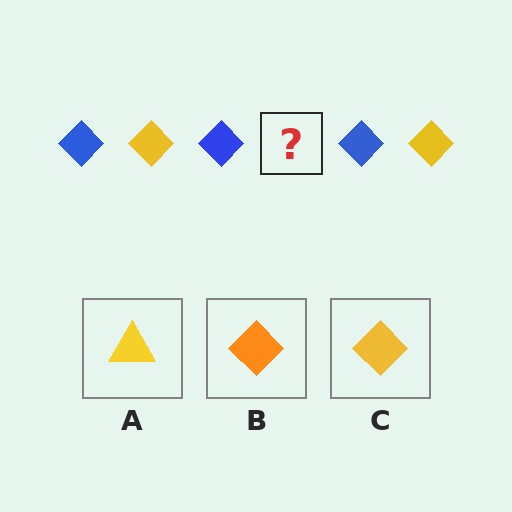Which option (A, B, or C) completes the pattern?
C.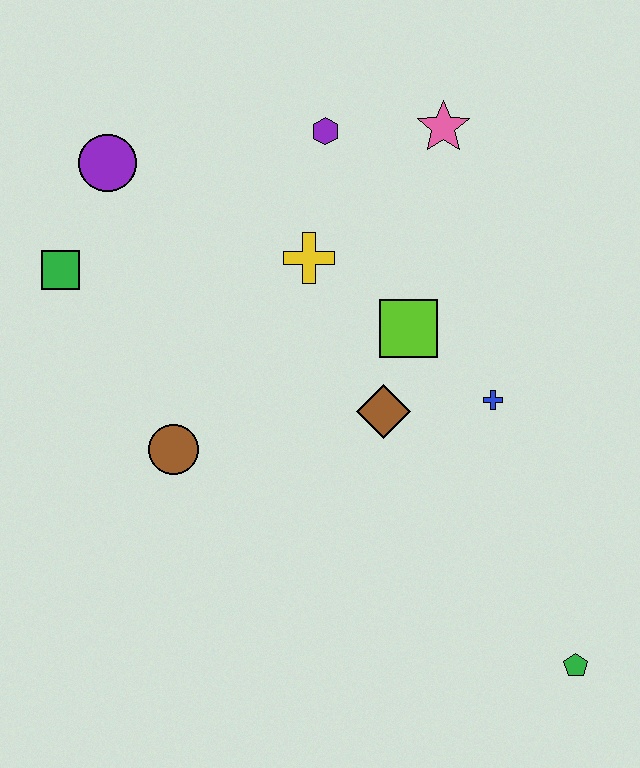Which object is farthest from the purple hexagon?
The green pentagon is farthest from the purple hexagon.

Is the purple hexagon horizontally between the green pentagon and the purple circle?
Yes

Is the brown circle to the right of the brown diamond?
No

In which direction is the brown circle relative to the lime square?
The brown circle is to the left of the lime square.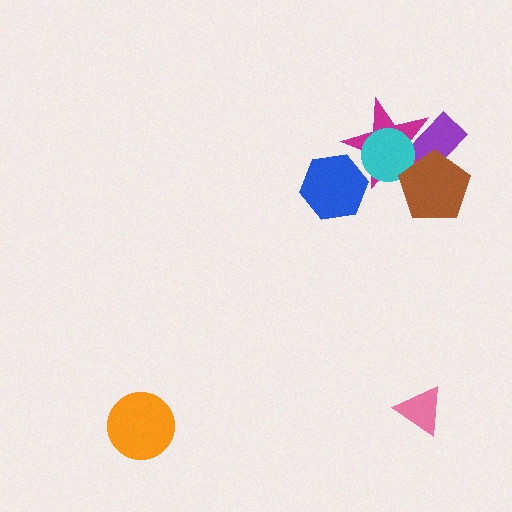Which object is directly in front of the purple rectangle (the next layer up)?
The magenta star is directly in front of the purple rectangle.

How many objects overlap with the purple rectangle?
2 objects overlap with the purple rectangle.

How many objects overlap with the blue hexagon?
1 object overlaps with the blue hexagon.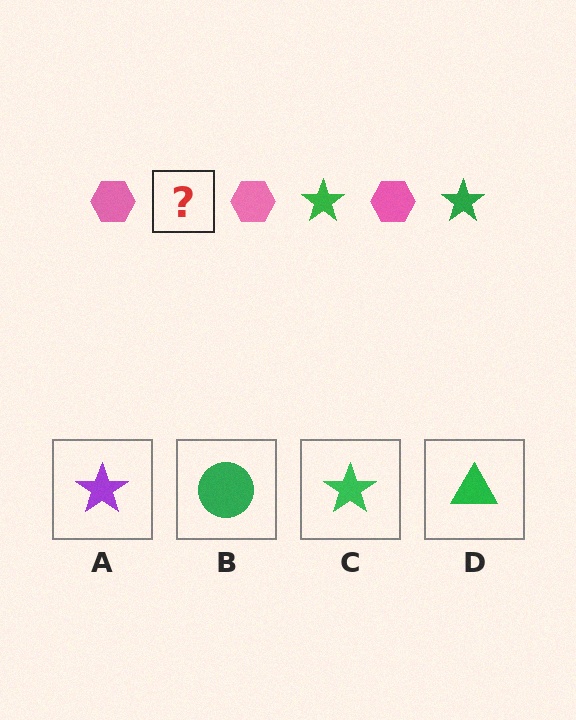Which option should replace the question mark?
Option C.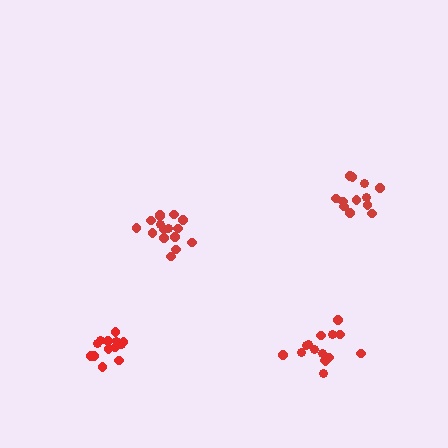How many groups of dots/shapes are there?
There are 4 groups.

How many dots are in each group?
Group 1: 16 dots, Group 2: 15 dots, Group 3: 13 dots, Group 4: 12 dots (56 total).